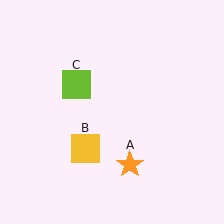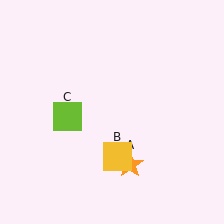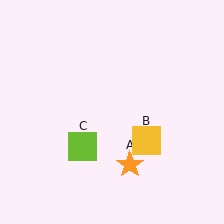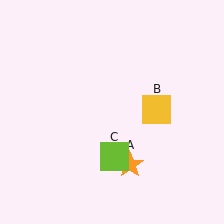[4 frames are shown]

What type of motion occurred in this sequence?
The yellow square (object B), lime square (object C) rotated counterclockwise around the center of the scene.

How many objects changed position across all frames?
2 objects changed position: yellow square (object B), lime square (object C).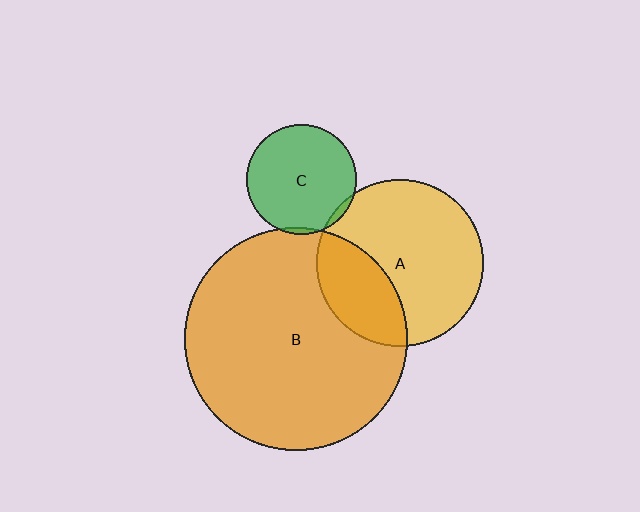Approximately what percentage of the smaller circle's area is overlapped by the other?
Approximately 5%.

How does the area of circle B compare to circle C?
Approximately 4.1 times.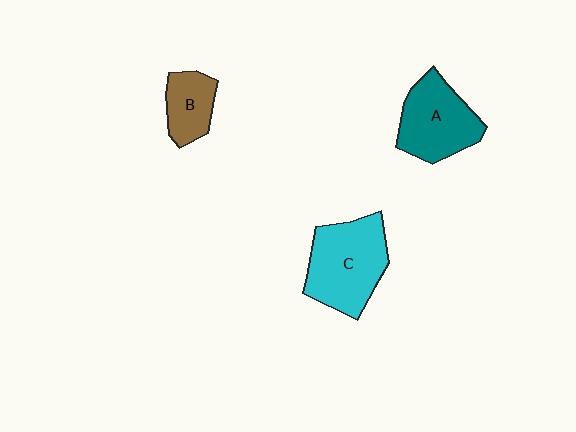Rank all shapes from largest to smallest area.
From largest to smallest: C (cyan), A (teal), B (brown).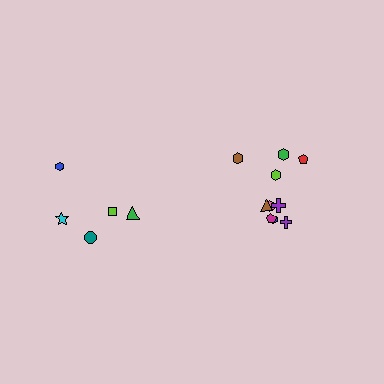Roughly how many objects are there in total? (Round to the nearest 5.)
Roughly 15 objects in total.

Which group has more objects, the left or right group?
The right group.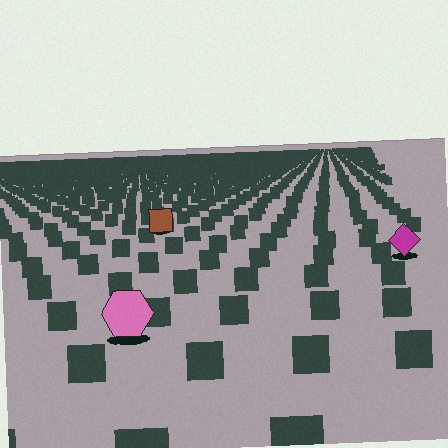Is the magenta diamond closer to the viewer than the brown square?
Yes. The magenta diamond is closer — you can tell from the texture gradient: the ground texture is coarser near it.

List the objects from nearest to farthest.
From nearest to farthest: the pink hexagon, the magenta diamond, the brown square.